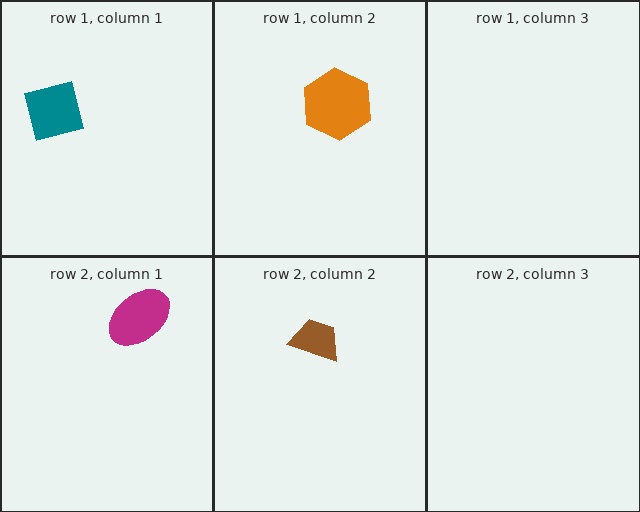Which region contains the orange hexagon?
The row 1, column 2 region.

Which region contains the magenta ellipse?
The row 2, column 1 region.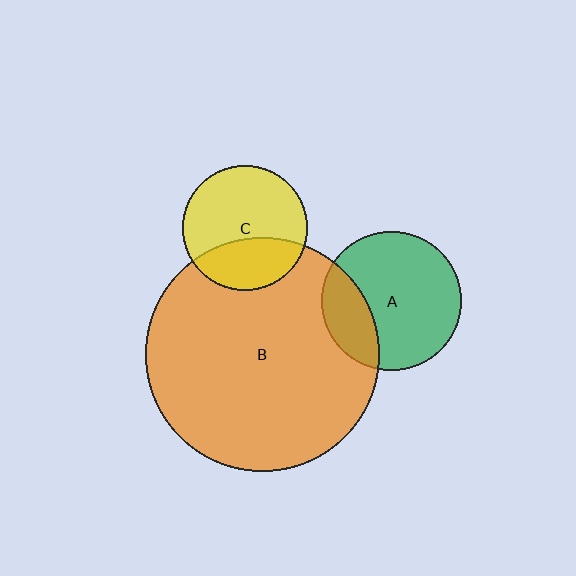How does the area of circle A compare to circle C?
Approximately 1.2 times.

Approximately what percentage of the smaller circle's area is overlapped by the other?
Approximately 35%.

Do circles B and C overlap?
Yes.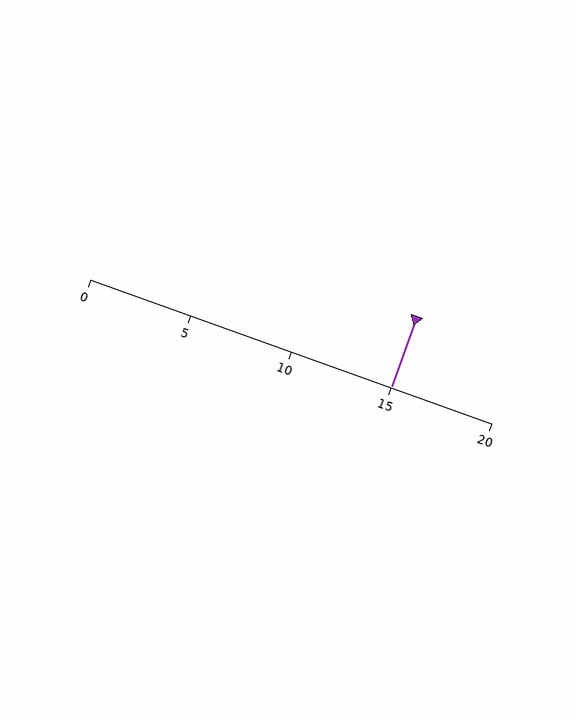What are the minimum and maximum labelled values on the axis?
The axis runs from 0 to 20.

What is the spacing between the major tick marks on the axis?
The major ticks are spaced 5 apart.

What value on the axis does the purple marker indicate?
The marker indicates approximately 15.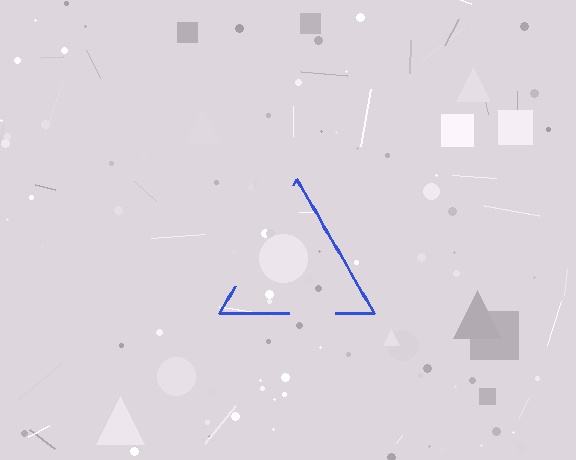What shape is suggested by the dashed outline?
The dashed outline suggests a triangle.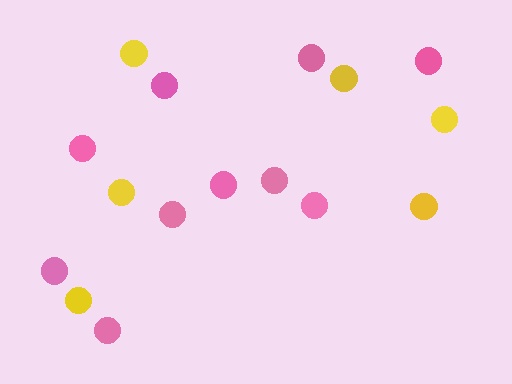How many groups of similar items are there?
There are 2 groups: one group of pink circles (10) and one group of yellow circles (6).